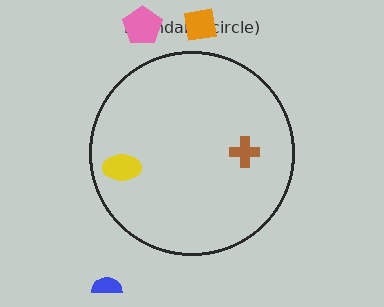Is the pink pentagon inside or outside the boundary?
Outside.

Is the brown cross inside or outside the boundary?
Inside.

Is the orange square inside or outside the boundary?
Outside.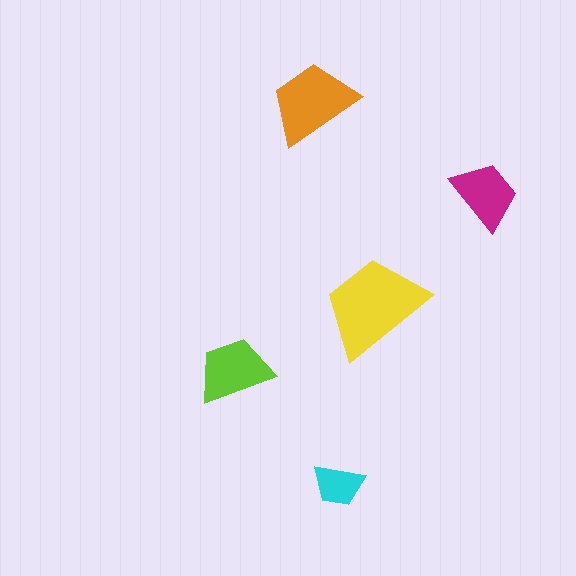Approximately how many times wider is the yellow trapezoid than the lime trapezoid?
About 1.5 times wider.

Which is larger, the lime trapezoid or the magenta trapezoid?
The lime one.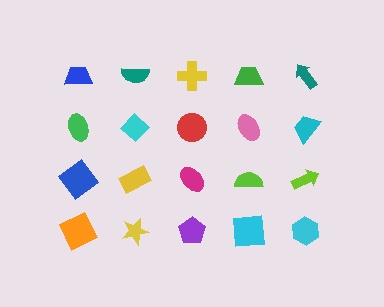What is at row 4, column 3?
A purple pentagon.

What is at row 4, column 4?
A cyan square.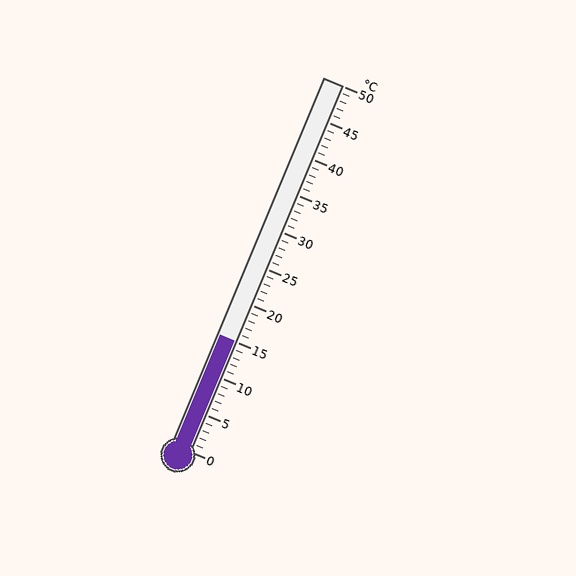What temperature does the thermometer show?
The thermometer shows approximately 15°C.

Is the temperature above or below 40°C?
The temperature is below 40°C.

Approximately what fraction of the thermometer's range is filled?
The thermometer is filled to approximately 30% of its range.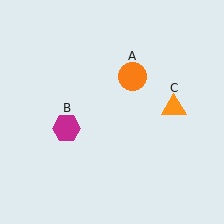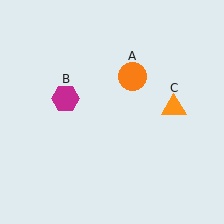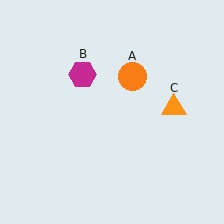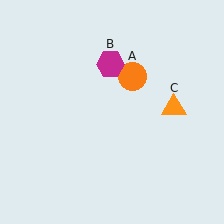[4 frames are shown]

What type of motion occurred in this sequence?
The magenta hexagon (object B) rotated clockwise around the center of the scene.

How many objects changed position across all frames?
1 object changed position: magenta hexagon (object B).